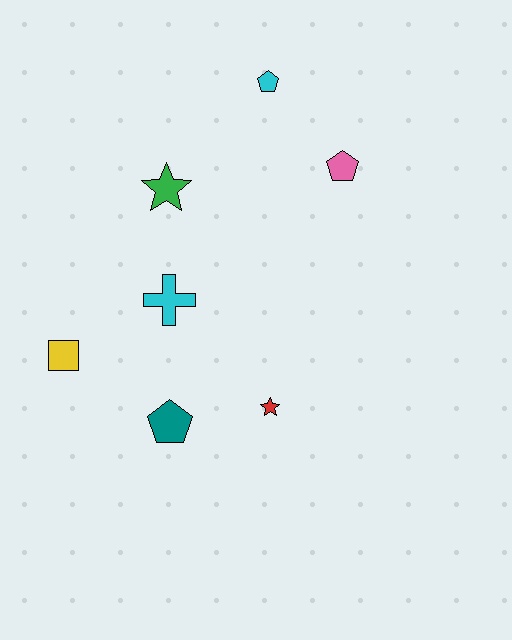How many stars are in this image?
There are 2 stars.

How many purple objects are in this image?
There are no purple objects.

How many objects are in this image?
There are 7 objects.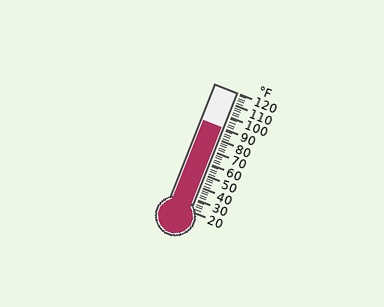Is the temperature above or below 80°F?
The temperature is above 80°F.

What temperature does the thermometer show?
The thermometer shows approximately 90°F.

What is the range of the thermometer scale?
The thermometer scale ranges from 20°F to 120°F.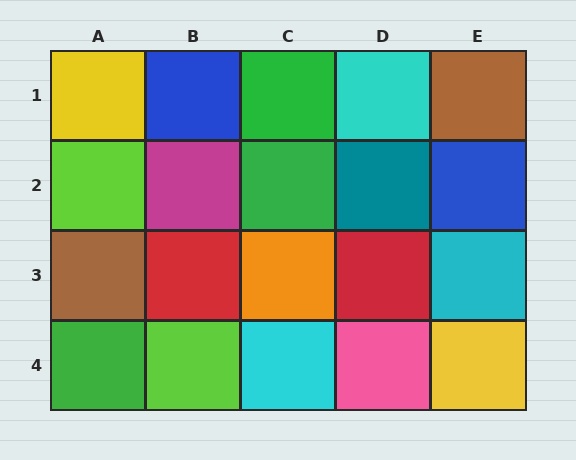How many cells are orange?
1 cell is orange.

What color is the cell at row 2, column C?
Green.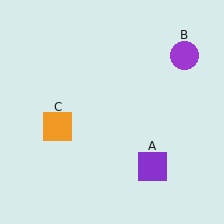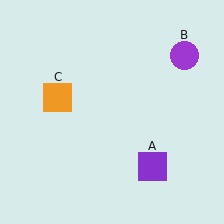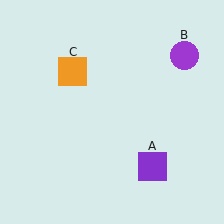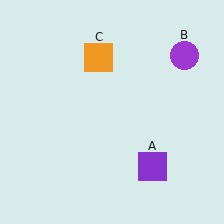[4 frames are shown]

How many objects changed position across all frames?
1 object changed position: orange square (object C).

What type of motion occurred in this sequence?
The orange square (object C) rotated clockwise around the center of the scene.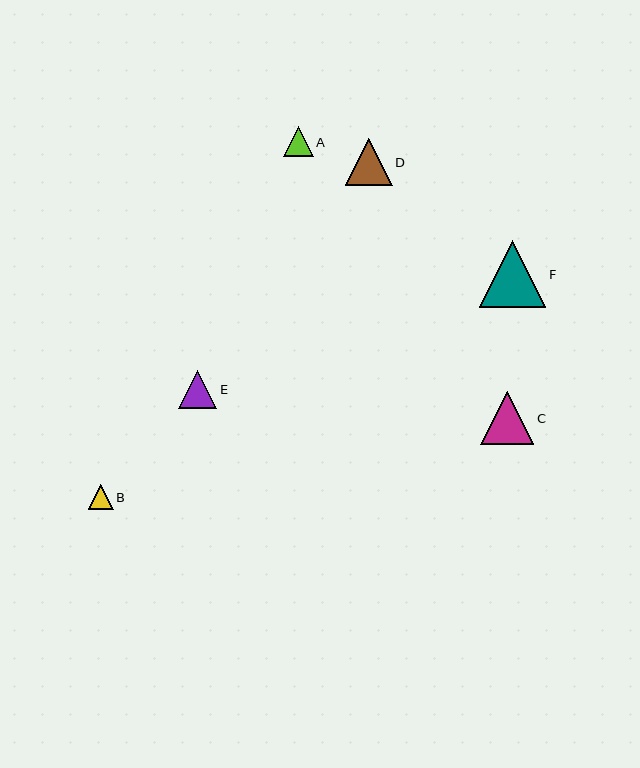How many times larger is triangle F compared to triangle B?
Triangle F is approximately 2.7 times the size of triangle B.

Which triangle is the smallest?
Triangle B is the smallest with a size of approximately 25 pixels.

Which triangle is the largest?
Triangle F is the largest with a size of approximately 67 pixels.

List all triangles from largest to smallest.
From largest to smallest: F, C, D, E, A, B.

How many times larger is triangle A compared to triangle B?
Triangle A is approximately 1.2 times the size of triangle B.